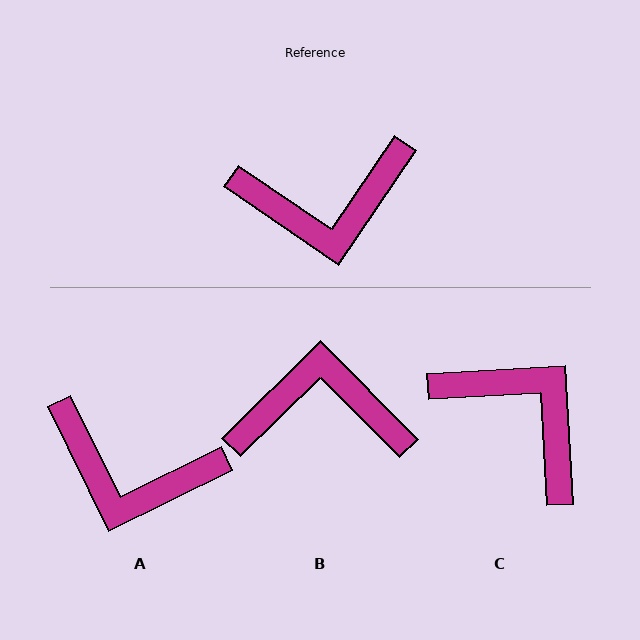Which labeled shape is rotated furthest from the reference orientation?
B, about 169 degrees away.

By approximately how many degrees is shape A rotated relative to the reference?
Approximately 30 degrees clockwise.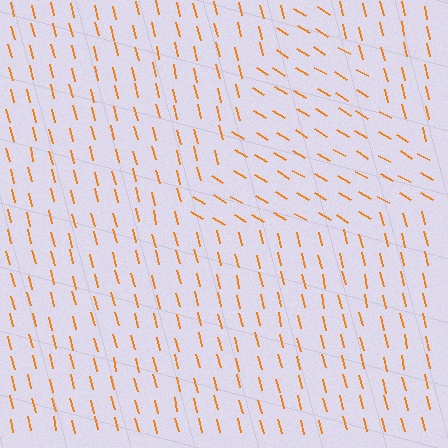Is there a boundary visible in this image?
Yes, there is a texture boundary formed by a change in line orientation.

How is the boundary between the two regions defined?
The boundary is defined purely by a change in line orientation (approximately 45 degrees difference). All lines are the same color and thickness.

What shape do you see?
I see a triangle.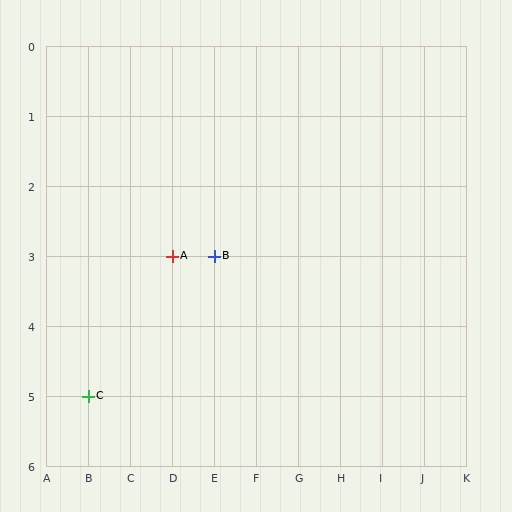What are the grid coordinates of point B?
Point B is at grid coordinates (E, 3).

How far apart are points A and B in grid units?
Points A and B are 1 column apart.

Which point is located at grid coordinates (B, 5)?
Point C is at (B, 5).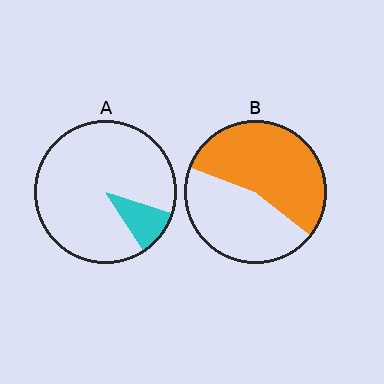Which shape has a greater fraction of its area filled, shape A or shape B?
Shape B.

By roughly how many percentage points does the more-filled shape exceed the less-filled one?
By roughly 45 percentage points (B over A).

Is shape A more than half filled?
No.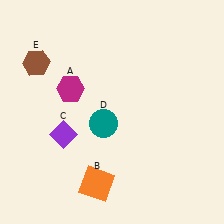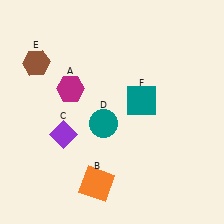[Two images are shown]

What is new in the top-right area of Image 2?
A teal square (F) was added in the top-right area of Image 2.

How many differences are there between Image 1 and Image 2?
There is 1 difference between the two images.